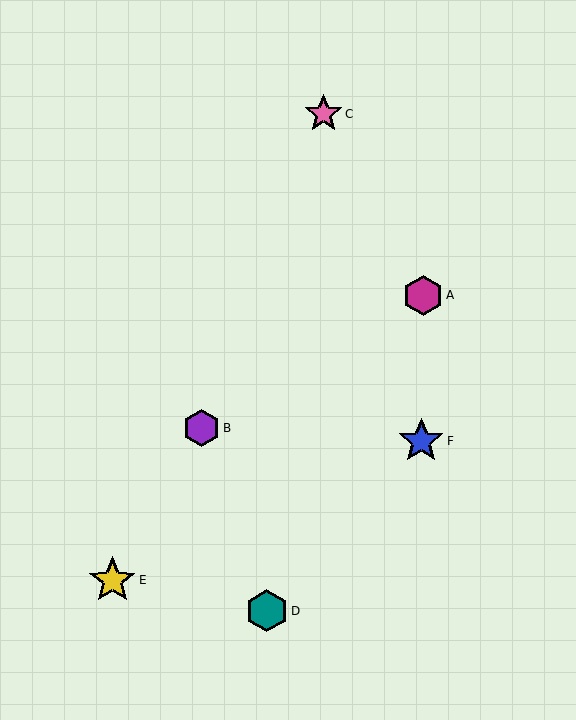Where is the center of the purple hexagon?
The center of the purple hexagon is at (201, 428).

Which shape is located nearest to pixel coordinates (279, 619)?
The teal hexagon (labeled D) at (267, 611) is nearest to that location.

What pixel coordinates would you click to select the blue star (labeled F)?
Click at (421, 441) to select the blue star F.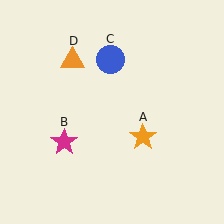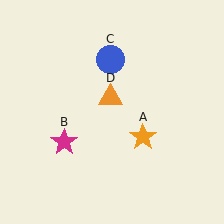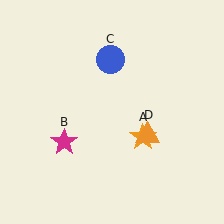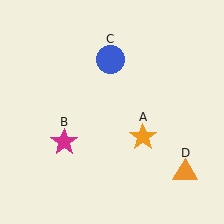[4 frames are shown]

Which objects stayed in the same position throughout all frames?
Orange star (object A) and magenta star (object B) and blue circle (object C) remained stationary.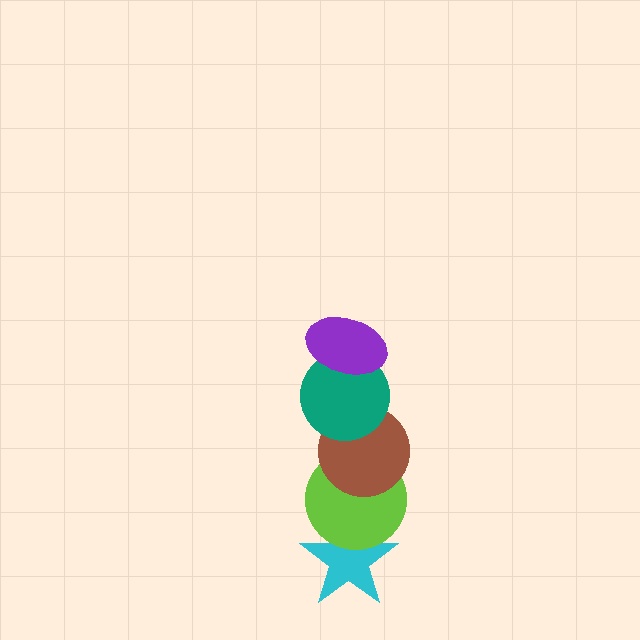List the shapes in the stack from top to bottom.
From top to bottom: the purple ellipse, the teal circle, the brown circle, the lime circle, the cyan star.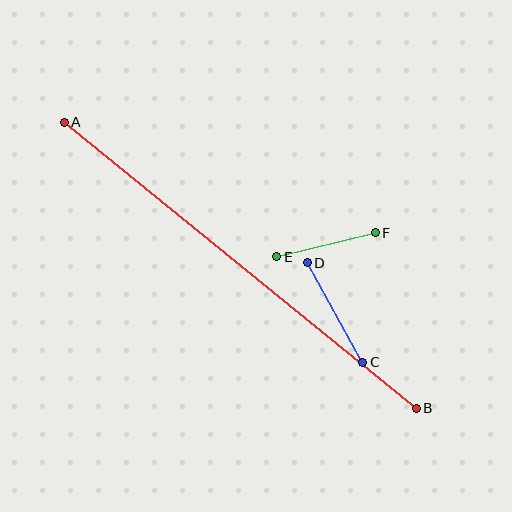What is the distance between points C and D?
The distance is approximately 114 pixels.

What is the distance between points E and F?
The distance is approximately 102 pixels.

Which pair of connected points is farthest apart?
Points A and B are farthest apart.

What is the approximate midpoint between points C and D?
The midpoint is at approximately (335, 312) pixels.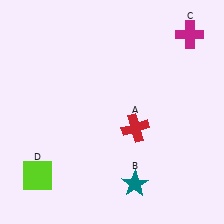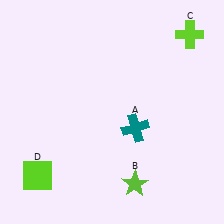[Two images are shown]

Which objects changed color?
A changed from red to teal. B changed from teal to lime. C changed from magenta to lime.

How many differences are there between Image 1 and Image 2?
There are 3 differences between the two images.